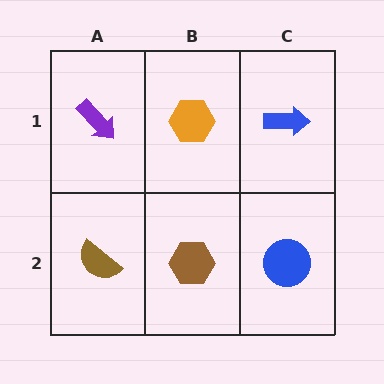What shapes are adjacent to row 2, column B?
An orange hexagon (row 1, column B), a brown semicircle (row 2, column A), a blue circle (row 2, column C).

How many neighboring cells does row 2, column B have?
3.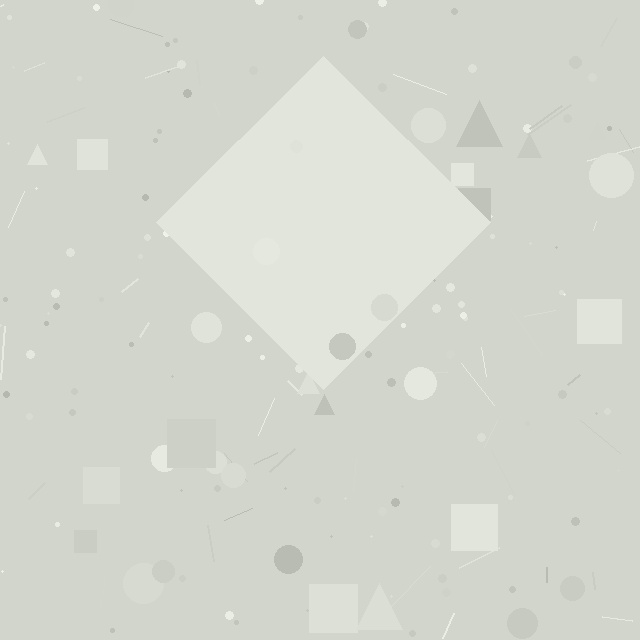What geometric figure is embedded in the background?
A diamond is embedded in the background.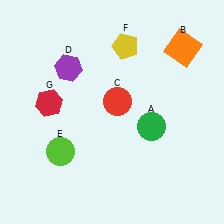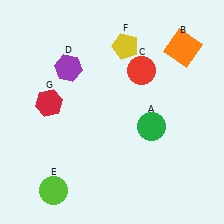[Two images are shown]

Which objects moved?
The objects that moved are: the red circle (C), the lime circle (E).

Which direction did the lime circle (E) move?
The lime circle (E) moved down.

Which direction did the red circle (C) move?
The red circle (C) moved up.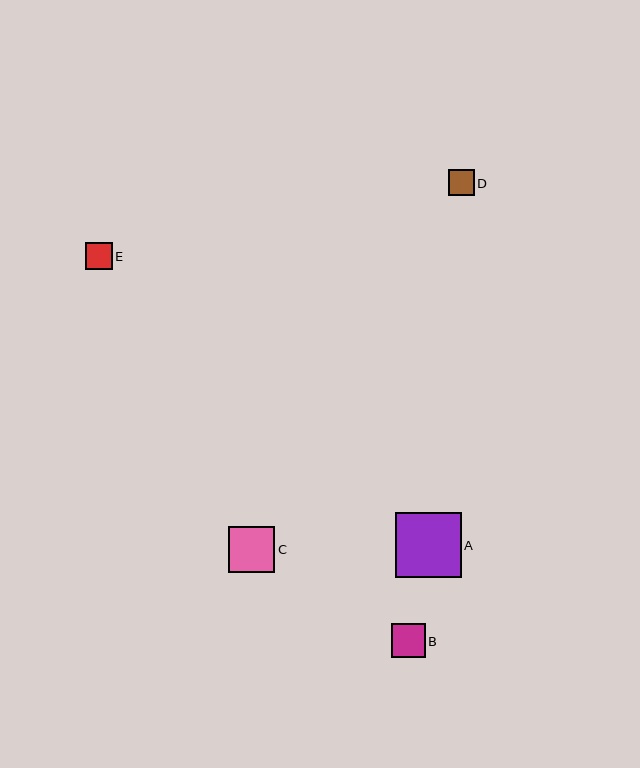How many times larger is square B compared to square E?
Square B is approximately 1.3 times the size of square E.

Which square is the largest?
Square A is the largest with a size of approximately 65 pixels.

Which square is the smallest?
Square D is the smallest with a size of approximately 26 pixels.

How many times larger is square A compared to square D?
Square A is approximately 2.6 times the size of square D.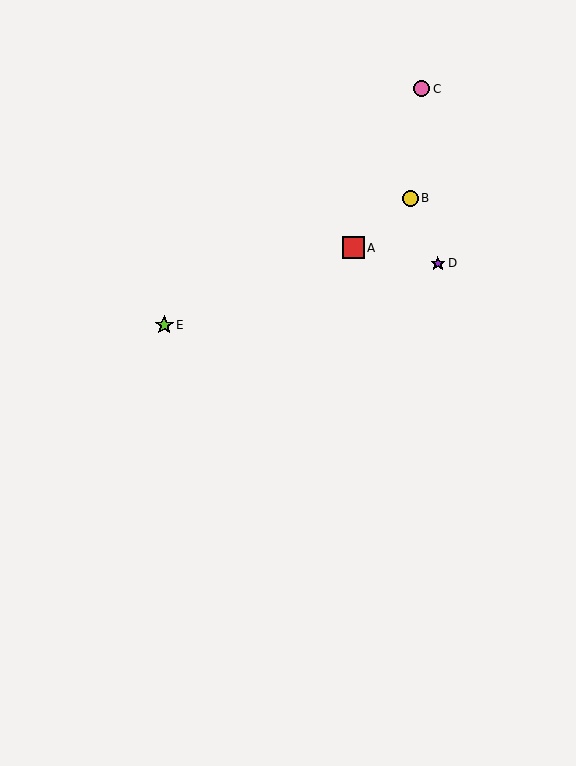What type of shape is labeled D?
Shape D is a purple star.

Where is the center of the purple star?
The center of the purple star is at (438, 263).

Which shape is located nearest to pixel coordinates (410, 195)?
The yellow circle (labeled B) at (410, 198) is nearest to that location.